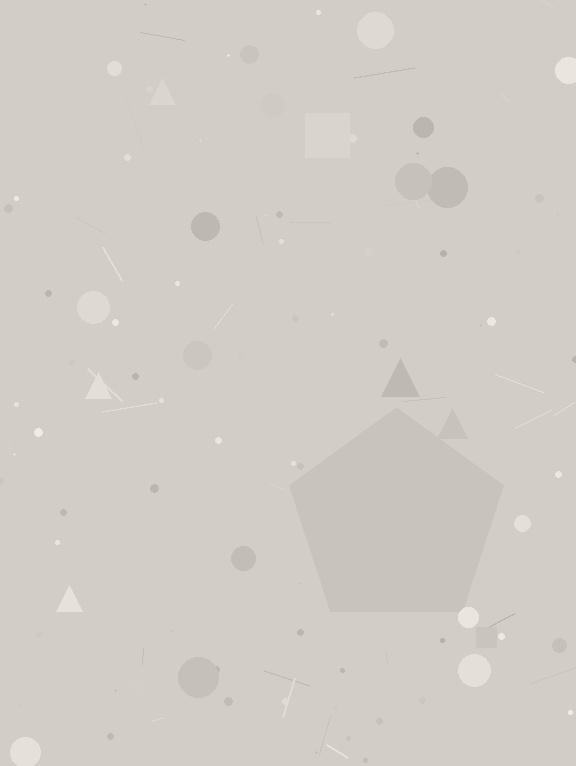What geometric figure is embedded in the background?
A pentagon is embedded in the background.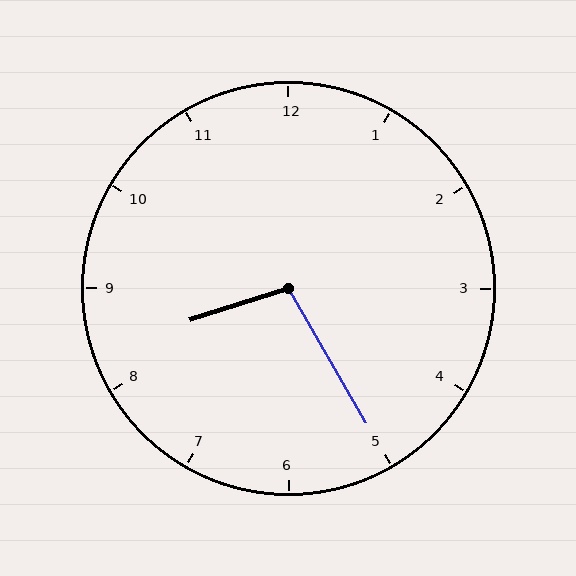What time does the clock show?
8:25.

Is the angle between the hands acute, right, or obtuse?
It is obtuse.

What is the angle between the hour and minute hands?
Approximately 102 degrees.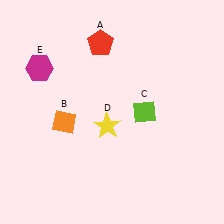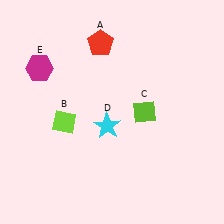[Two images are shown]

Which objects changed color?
B changed from orange to lime. D changed from yellow to cyan.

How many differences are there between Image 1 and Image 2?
There are 2 differences between the two images.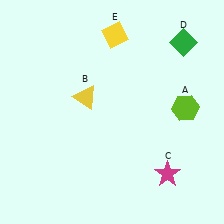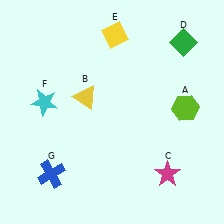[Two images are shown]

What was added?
A cyan star (F), a blue cross (G) were added in Image 2.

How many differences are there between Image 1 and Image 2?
There are 2 differences between the two images.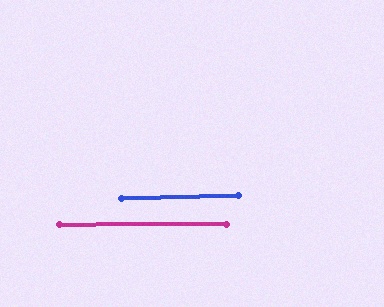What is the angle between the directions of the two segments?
Approximately 2 degrees.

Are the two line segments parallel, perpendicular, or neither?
Parallel — their directions differ by only 1.8°.